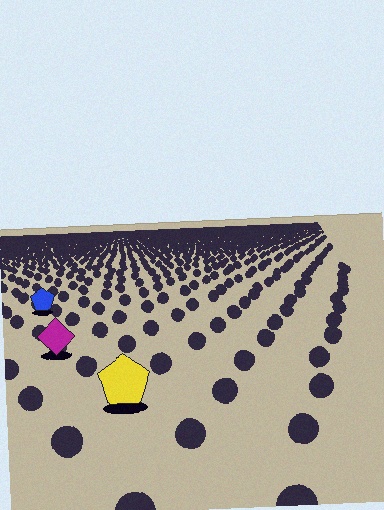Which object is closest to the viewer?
The yellow pentagon is closest. The texture marks near it are larger and more spread out.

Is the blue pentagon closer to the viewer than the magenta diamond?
No. The magenta diamond is closer — you can tell from the texture gradient: the ground texture is coarser near it.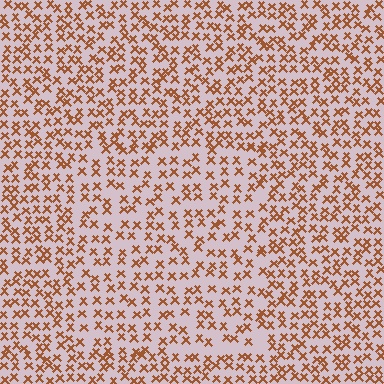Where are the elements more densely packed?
The elements are more densely packed outside the rectangle boundary.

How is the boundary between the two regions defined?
The boundary is defined by a change in element density (approximately 1.4x ratio). All elements are the same color, size, and shape.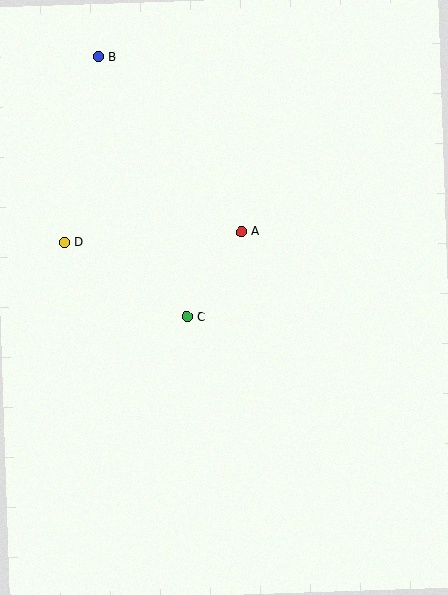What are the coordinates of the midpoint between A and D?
The midpoint between A and D is at (153, 237).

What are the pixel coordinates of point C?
Point C is at (187, 317).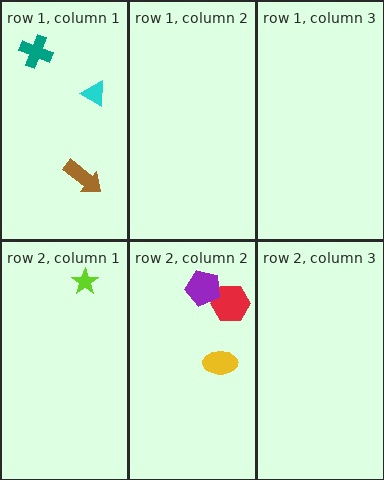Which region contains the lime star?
The row 2, column 1 region.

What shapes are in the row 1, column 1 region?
The brown arrow, the teal cross, the cyan triangle.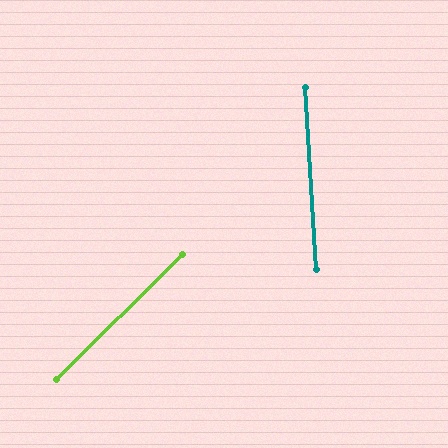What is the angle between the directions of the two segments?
Approximately 48 degrees.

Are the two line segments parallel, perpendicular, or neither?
Neither parallel nor perpendicular — they differ by about 48°.